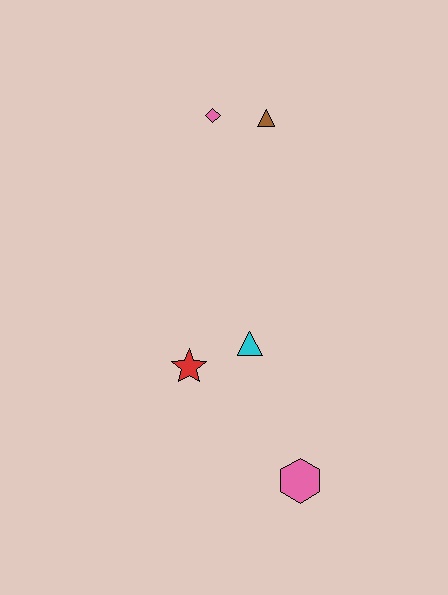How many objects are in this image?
There are 5 objects.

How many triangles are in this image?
There are 2 triangles.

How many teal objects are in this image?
There are no teal objects.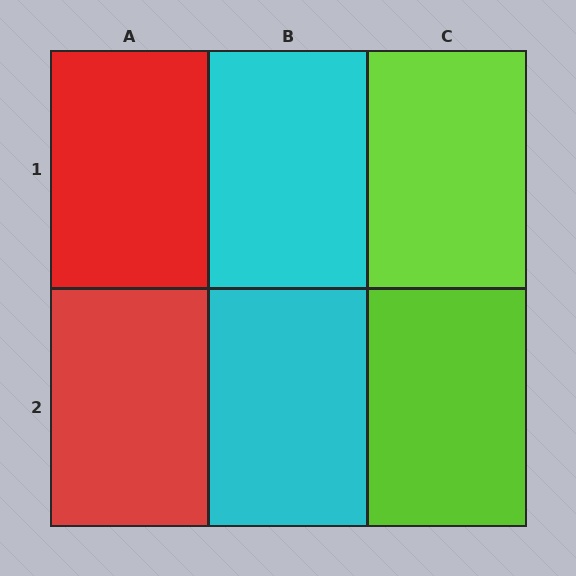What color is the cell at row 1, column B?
Cyan.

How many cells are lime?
2 cells are lime.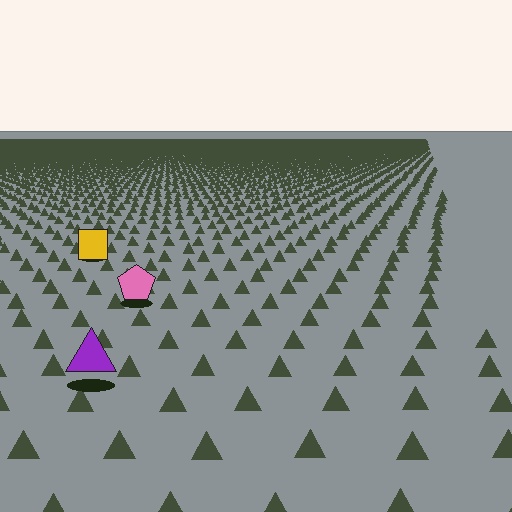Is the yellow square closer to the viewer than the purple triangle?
No. The purple triangle is closer — you can tell from the texture gradient: the ground texture is coarser near it.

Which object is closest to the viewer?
The purple triangle is closest. The texture marks near it are larger and more spread out.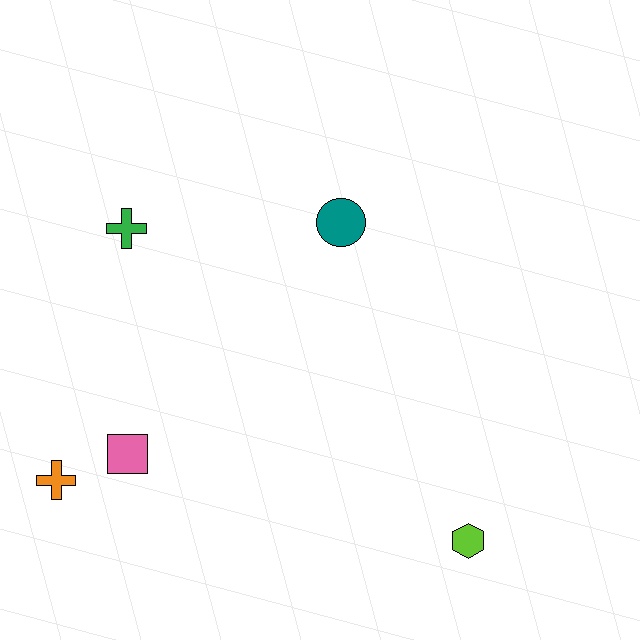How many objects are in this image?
There are 5 objects.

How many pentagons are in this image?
There are no pentagons.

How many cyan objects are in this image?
There are no cyan objects.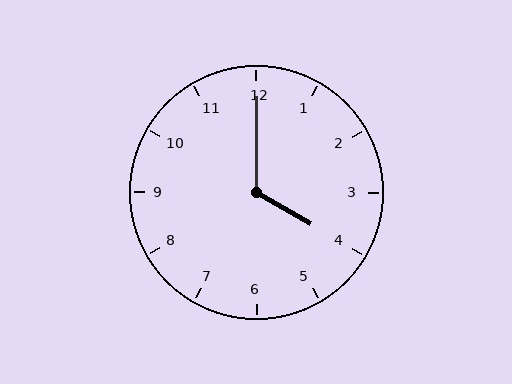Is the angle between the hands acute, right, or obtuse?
It is obtuse.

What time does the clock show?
4:00.